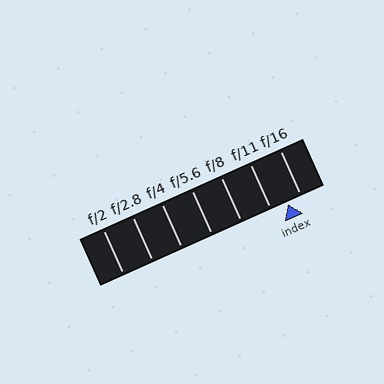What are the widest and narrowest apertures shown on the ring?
The widest aperture shown is f/2 and the narrowest is f/16.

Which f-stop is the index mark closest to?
The index mark is closest to f/16.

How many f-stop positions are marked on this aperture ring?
There are 7 f-stop positions marked.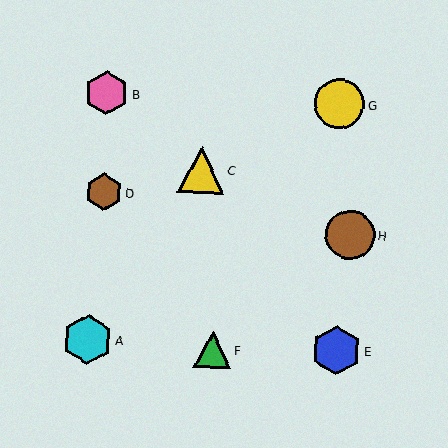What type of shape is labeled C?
Shape C is a yellow triangle.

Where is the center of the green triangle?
The center of the green triangle is at (212, 350).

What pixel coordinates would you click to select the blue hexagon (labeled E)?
Click at (336, 350) to select the blue hexagon E.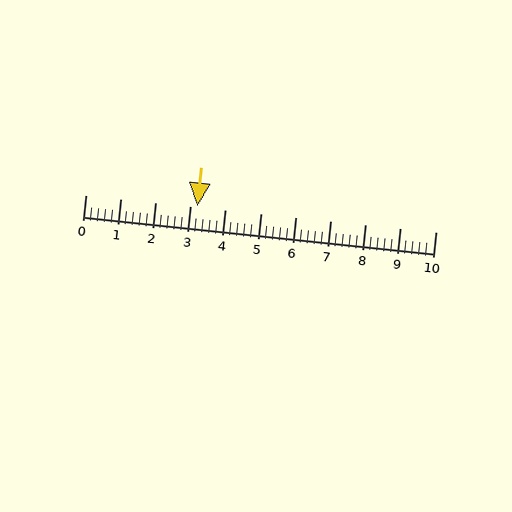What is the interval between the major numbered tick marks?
The major tick marks are spaced 1 units apart.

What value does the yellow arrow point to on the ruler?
The yellow arrow points to approximately 3.2.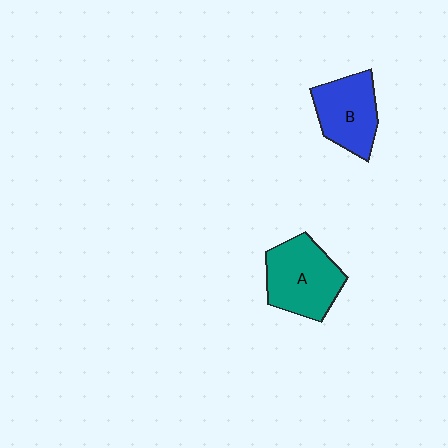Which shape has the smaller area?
Shape B (blue).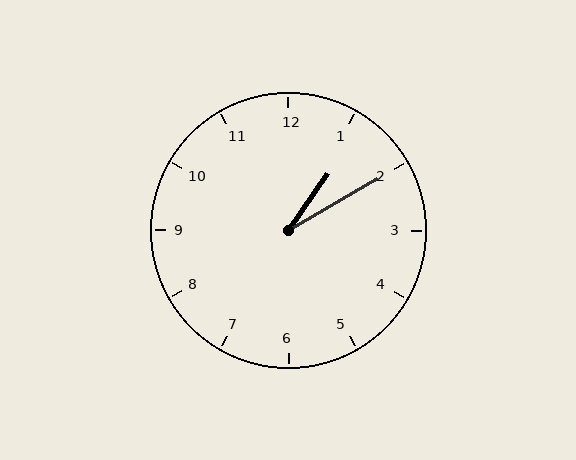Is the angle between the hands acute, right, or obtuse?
It is acute.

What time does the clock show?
1:10.